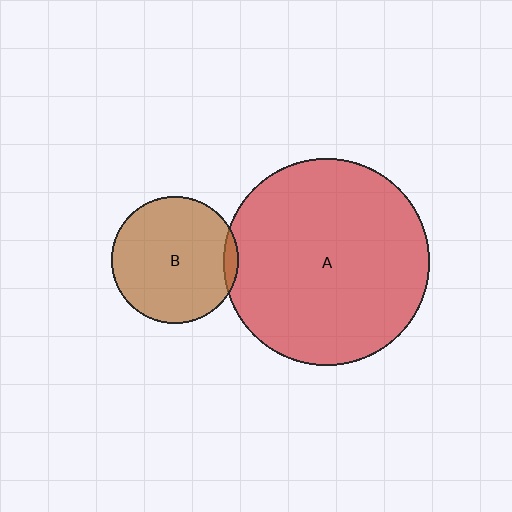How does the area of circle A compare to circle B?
Approximately 2.6 times.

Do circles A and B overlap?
Yes.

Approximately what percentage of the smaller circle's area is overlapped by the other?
Approximately 5%.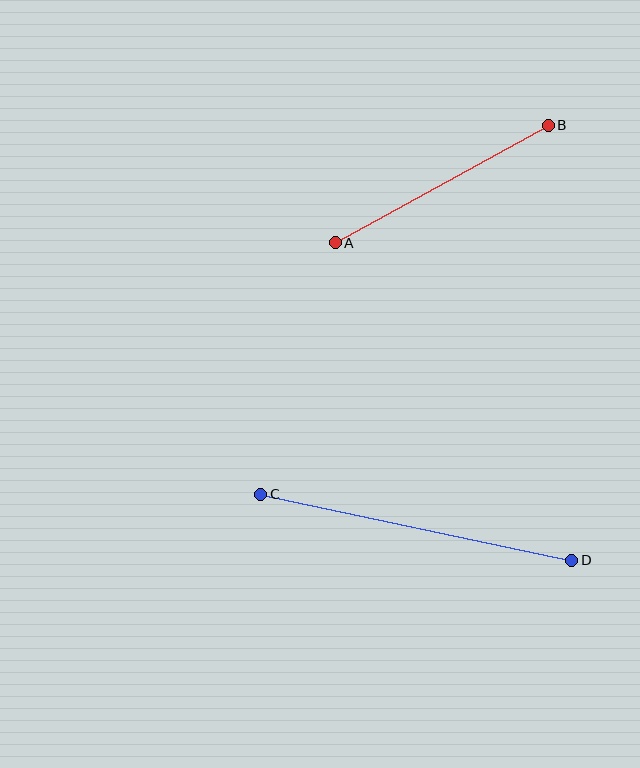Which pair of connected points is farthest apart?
Points C and D are farthest apart.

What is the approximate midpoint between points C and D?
The midpoint is at approximately (416, 527) pixels.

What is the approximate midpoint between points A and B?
The midpoint is at approximately (442, 184) pixels.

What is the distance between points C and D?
The distance is approximately 318 pixels.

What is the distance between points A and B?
The distance is approximately 243 pixels.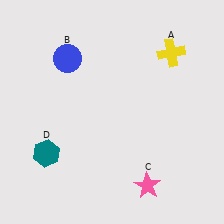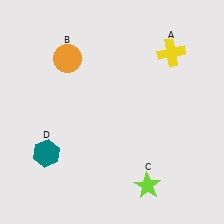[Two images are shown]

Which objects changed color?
B changed from blue to orange. C changed from pink to lime.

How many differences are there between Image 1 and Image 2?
There are 2 differences between the two images.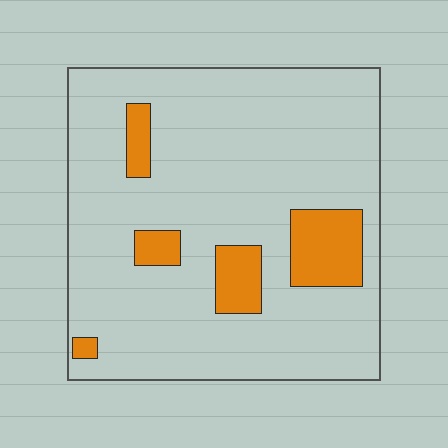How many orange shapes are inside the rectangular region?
5.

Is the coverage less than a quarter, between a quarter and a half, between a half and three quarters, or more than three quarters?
Less than a quarter.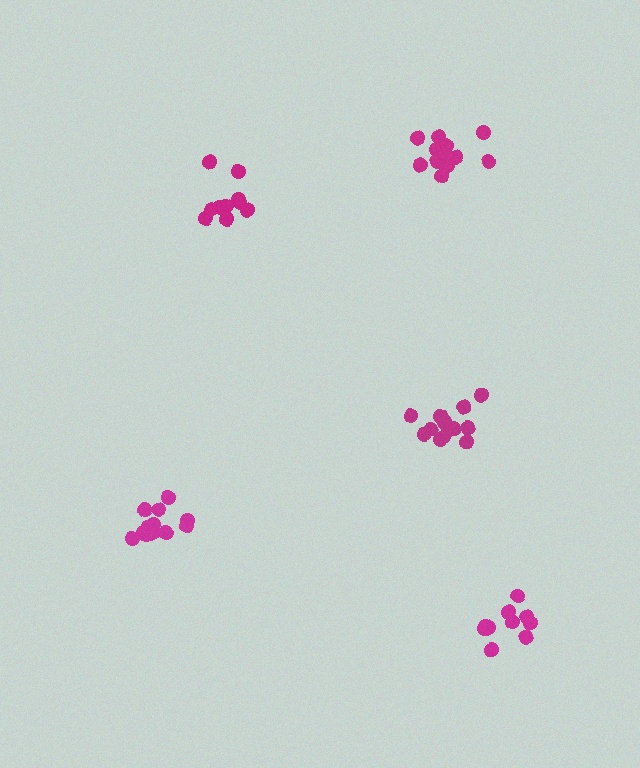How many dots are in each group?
Group 1: 13 dots, Group 2: 10 dots, Group 3: 14 dots, Group 4: 13 dots, Group 5: 10 dots (60 total).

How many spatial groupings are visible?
There are 5 spatial groupings.